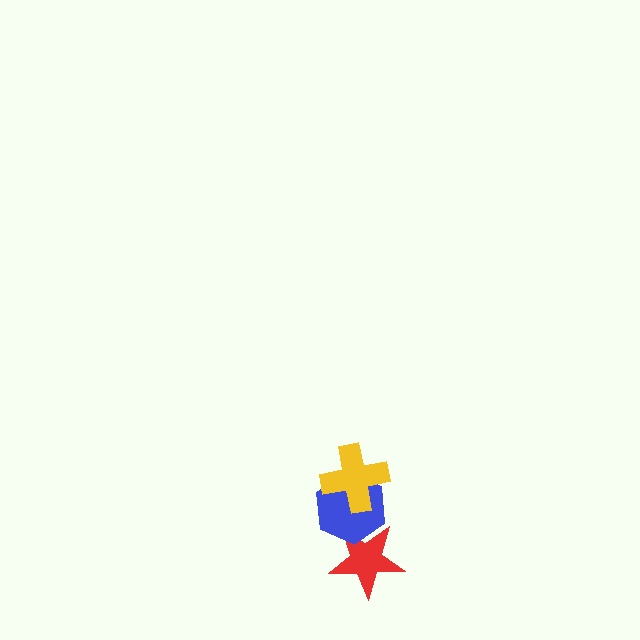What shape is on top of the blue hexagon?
The yellow cross is on top of the blue hexagon.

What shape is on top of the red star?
The blue hexagon is on top of the red star.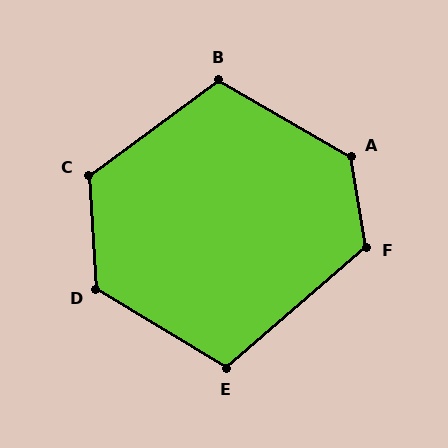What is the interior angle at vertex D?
Approximately 125 degrees (obtuse).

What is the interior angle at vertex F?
Approximately 121 degrees (obtuse).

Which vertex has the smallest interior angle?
E, at approximately 108 degrees.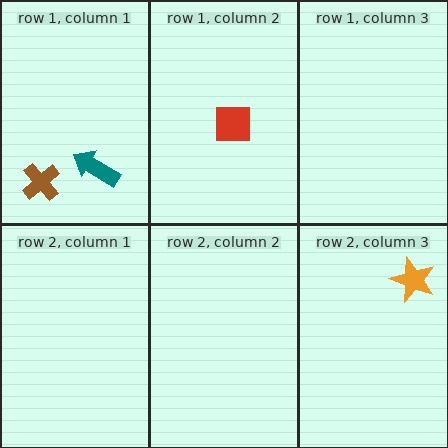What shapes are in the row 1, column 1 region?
The brown cross, the teal arrow.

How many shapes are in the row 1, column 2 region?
1.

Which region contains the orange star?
The row 2, column 3 region.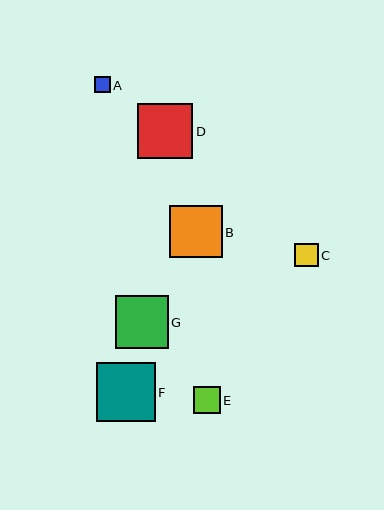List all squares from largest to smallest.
From largest to smallest: F, D, G, B, E, C, A.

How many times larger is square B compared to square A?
Square B is approximately 3.3 times the size of square A.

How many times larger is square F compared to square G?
Square F is approximately 1.1 times the size of square G.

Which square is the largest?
Square F is the largest with a size of approximately 59 pixels.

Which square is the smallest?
Square A is the smallest with a size of approximately 16 pixels.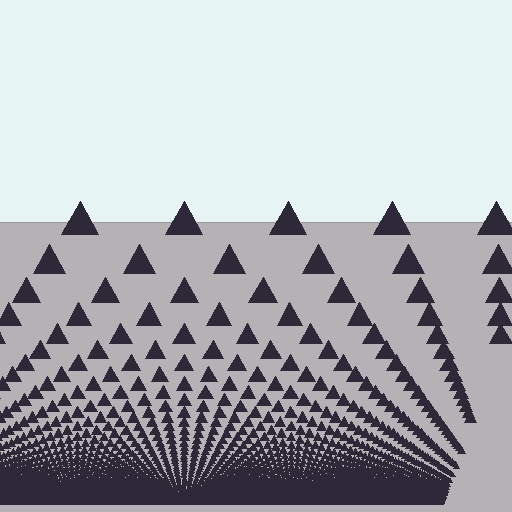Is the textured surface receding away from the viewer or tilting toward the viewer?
The surface appears to tilt toward the viewer. Texture elements get larger and sparser toward the top.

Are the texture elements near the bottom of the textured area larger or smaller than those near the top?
Smaller. The gradient is inverted — elements near the bottom are smaller and denser.